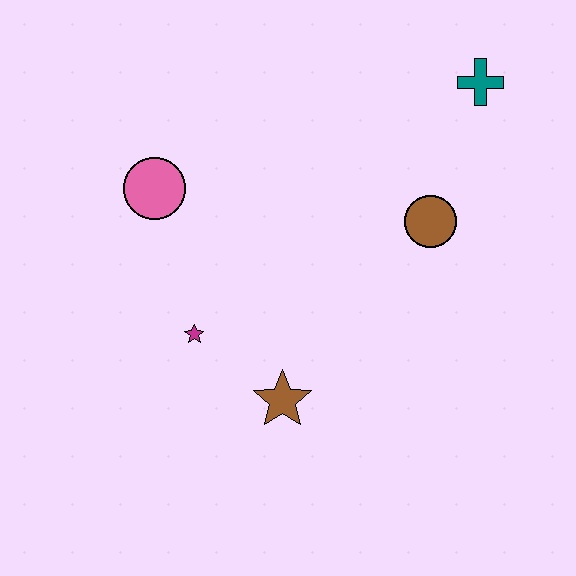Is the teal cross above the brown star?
Yes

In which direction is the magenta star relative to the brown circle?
The magenta star is to the left of the brown circle.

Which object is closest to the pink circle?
The magenta star is closest to the pink circle.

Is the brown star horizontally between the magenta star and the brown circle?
Yes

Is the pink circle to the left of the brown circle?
Yes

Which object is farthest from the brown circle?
The pink circle is farthest from the brown circle.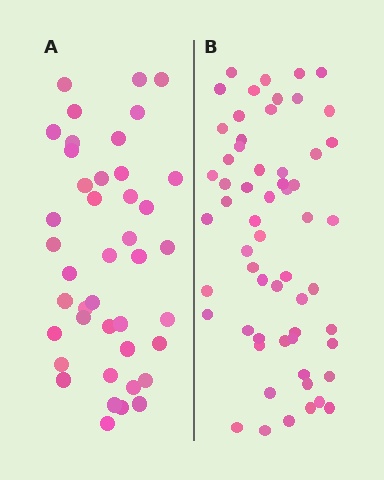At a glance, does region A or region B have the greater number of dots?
Region B (the right region) has more dots.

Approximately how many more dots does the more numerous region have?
Region B has approximately 15 more dots than region A.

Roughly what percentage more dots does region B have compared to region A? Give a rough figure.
About 40% more.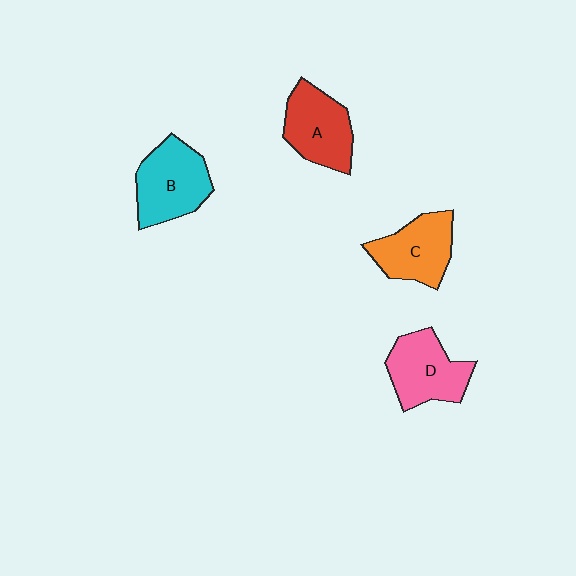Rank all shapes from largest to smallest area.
From largest to smallest: B (cyan), D (pink), A (red), C (orange).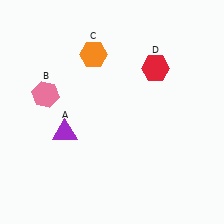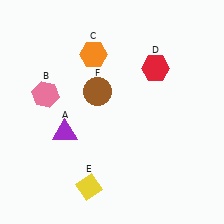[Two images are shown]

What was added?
A yellow diamond (E), a brown circle (F) were added in Image 2.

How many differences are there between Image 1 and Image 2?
There are 2 differences between the two images.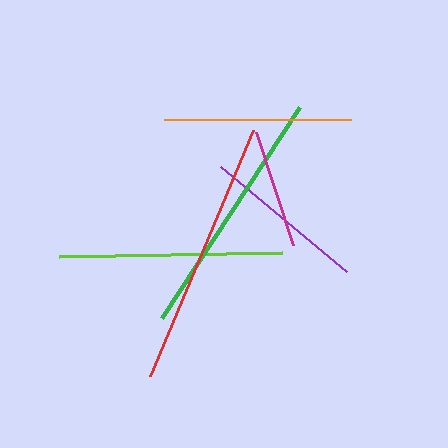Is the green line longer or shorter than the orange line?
The green line is longer than the orange line.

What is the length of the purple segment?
The purple segment is approximately 163 pixels long.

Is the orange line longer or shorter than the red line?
The red line is longer than the orange line.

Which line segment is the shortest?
The magenta line is the shortest at approximately 119 pixels.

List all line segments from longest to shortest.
From longest to shortest: red, green, lime, orange, purple, magenta.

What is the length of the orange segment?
The orange segment is approximately 187 pixels long.